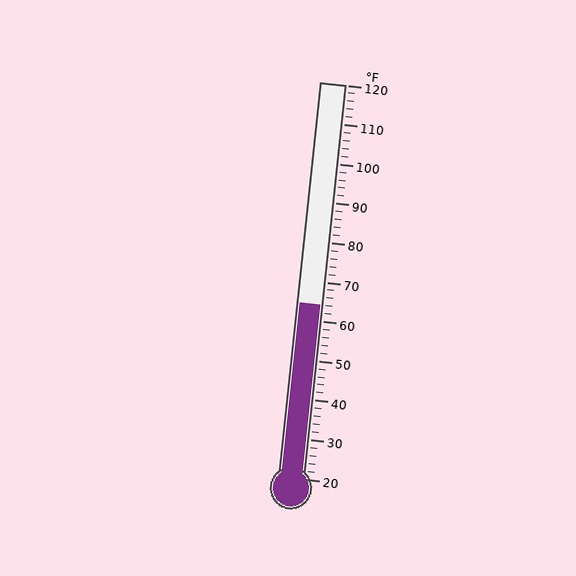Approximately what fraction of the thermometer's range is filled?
The thermometer is filled to approximately 45% of its range.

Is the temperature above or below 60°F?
The temperature is above 60°F.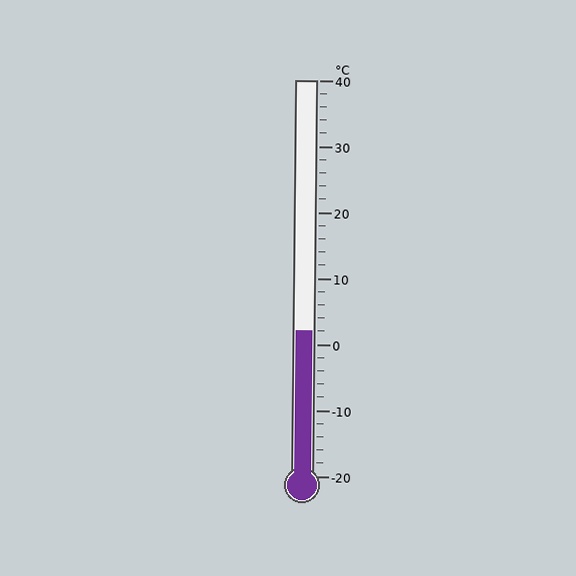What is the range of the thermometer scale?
The thermometer scale ranges from -20°C to 40°C.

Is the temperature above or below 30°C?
The temperature is below 30°C.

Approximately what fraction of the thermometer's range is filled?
The thermometer is filled to approximately 35% of its range.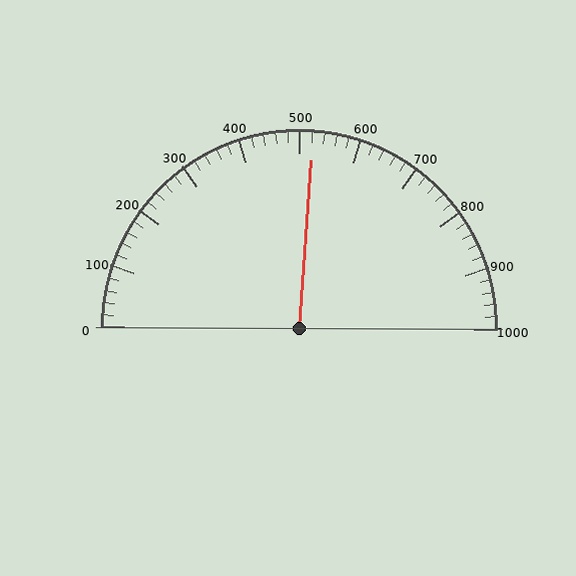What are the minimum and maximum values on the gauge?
The gauge ranges from 0 to 1000.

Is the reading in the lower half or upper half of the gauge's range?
The reading is in the upper half of the range (0 to 1000).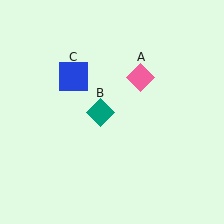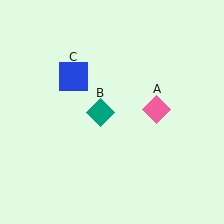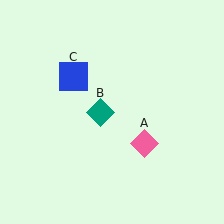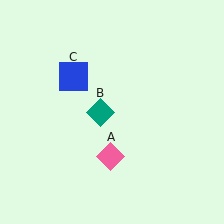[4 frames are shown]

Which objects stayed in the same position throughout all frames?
Teal diamond (object B) and blue square (object C) remained stationary.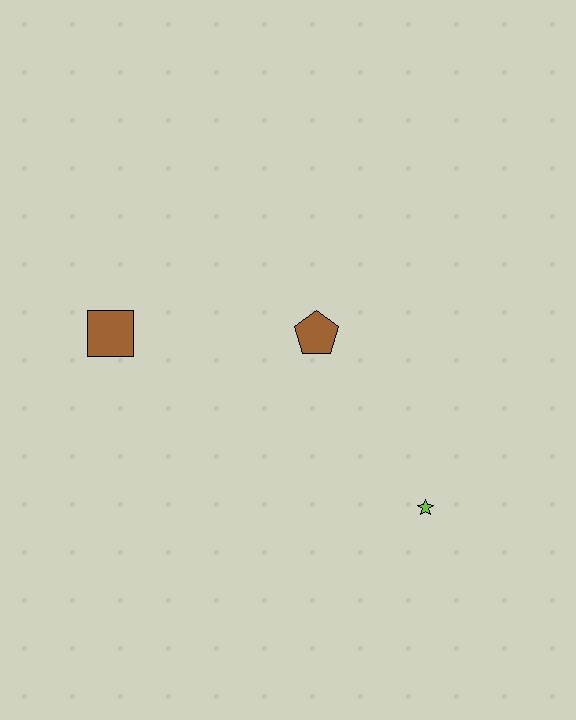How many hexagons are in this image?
There are no hexagons.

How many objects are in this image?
There are 3 objects.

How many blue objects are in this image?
There are no blue objects.